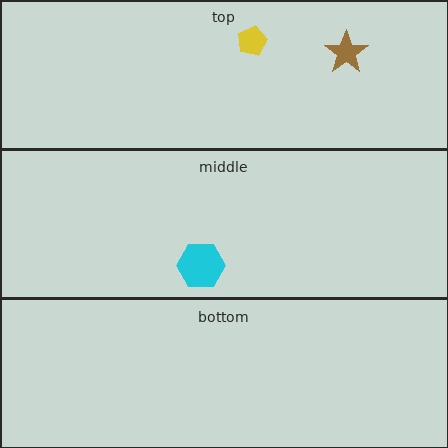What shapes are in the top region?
The brown star, the yellow pentagon.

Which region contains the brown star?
The top region.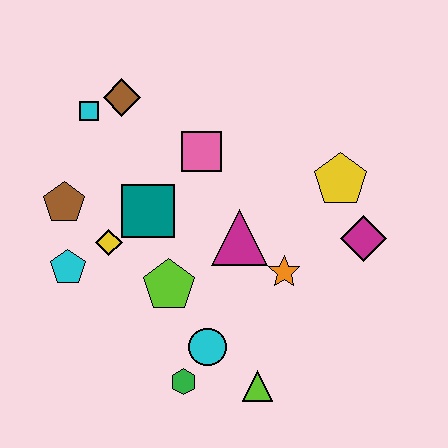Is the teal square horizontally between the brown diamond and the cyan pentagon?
No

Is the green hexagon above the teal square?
No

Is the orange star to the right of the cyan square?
Yes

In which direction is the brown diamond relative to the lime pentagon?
The brown diamond is above the lime pentagon.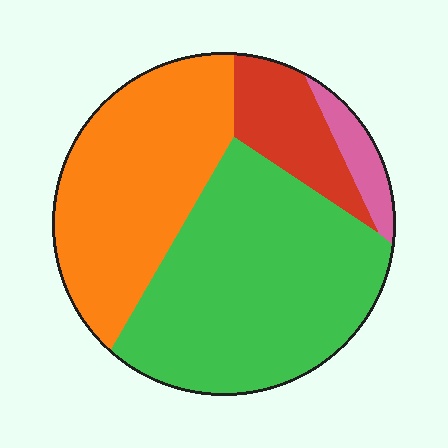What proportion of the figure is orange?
Orange takes up about one third (1/3) of the figure.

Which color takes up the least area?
Pink, at roughly 5%.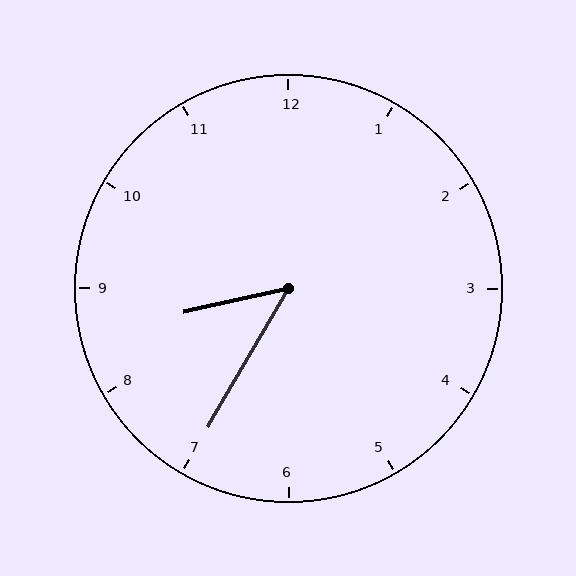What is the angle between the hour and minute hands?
Approximately 48 degrees.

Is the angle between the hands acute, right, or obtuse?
It is acute.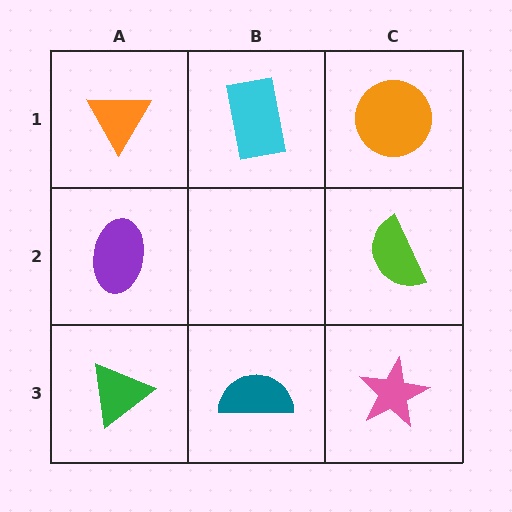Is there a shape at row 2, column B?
No, that cell is empty.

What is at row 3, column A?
A green triangle.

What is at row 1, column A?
An orange triangle.